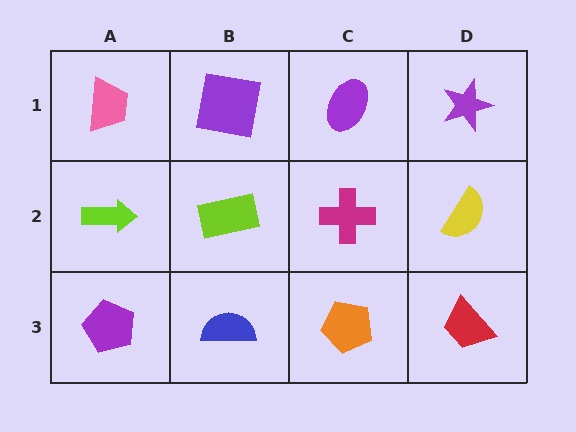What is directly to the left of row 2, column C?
A lime rectangle.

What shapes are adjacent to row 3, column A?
A lime arrow (row 2, column A), a blue semicircle (row 3, column B).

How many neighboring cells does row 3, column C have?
3.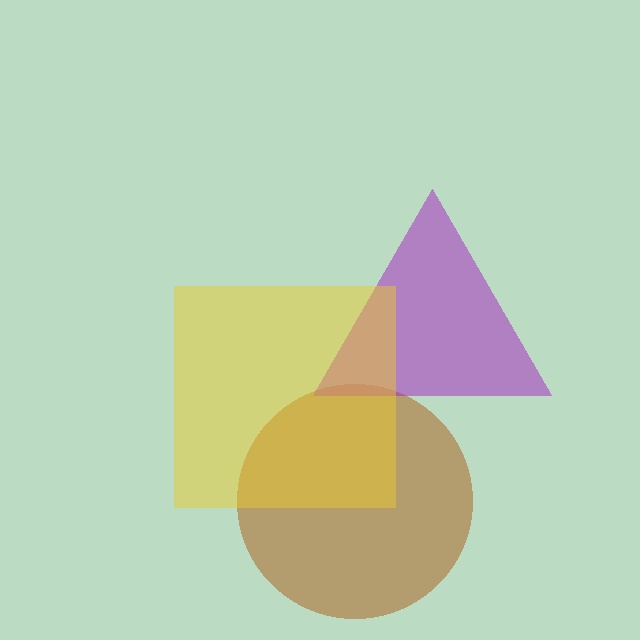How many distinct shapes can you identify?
There are 3 distinct shapes: a brown circle, a purple triangle, a yellow square.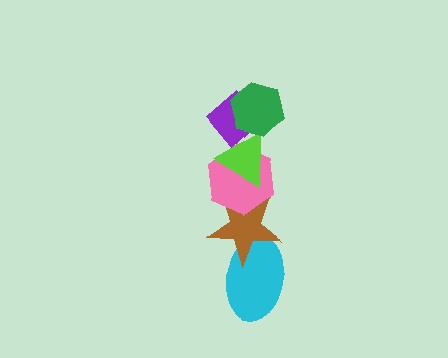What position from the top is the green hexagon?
The green hexagon is 1st from the top.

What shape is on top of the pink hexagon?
The lime triangle is on top of the pink hexagon.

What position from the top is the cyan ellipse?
The cyan ellipse is 6th from the top.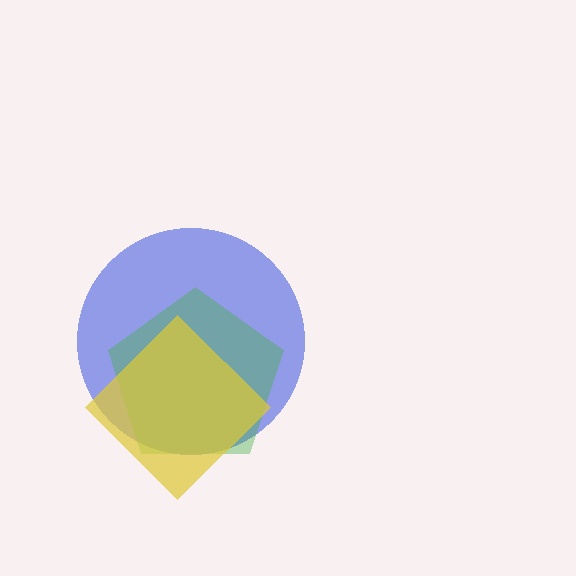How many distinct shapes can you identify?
There are 3 distinct shapes: a blue circle, a green pentagon, a yellow diamond.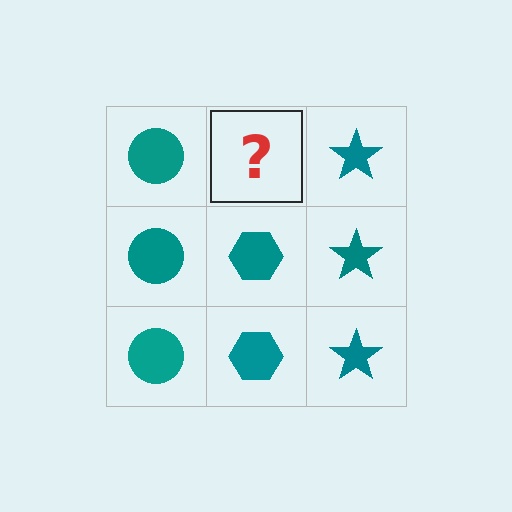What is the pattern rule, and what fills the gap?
The rule is that each column has a consistent shape. The gap should be filled with a teal hexagon.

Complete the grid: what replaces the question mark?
The question mark should be replaced with a teal hexagon.